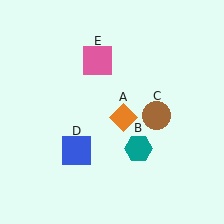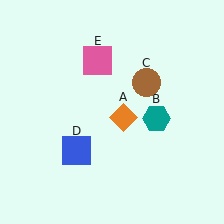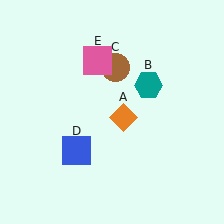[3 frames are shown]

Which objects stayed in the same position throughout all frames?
Orange diamond (object A) and blue square (object D) and pink square (object E) remained stationary.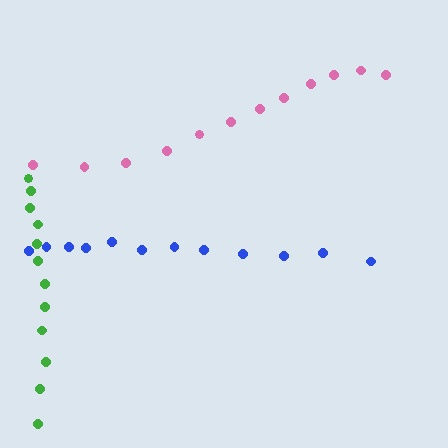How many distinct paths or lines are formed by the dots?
There are 3 distinct paths.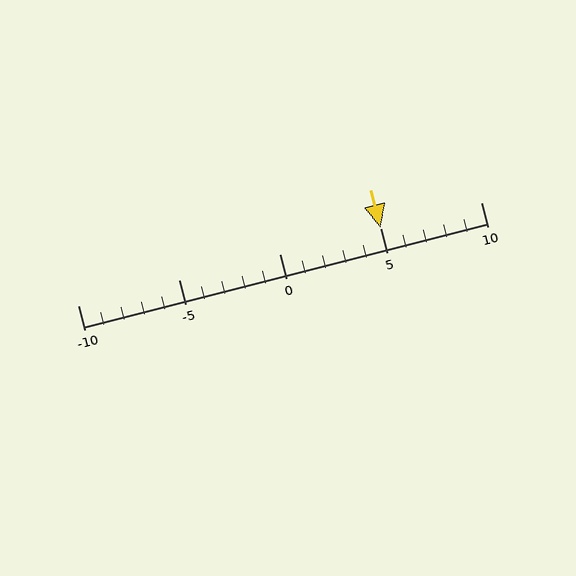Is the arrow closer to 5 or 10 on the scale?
The arrow is closer to 5.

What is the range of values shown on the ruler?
The ruler shows values from -10 to 10.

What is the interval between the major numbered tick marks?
The major tick marks are spaced 5 units apart.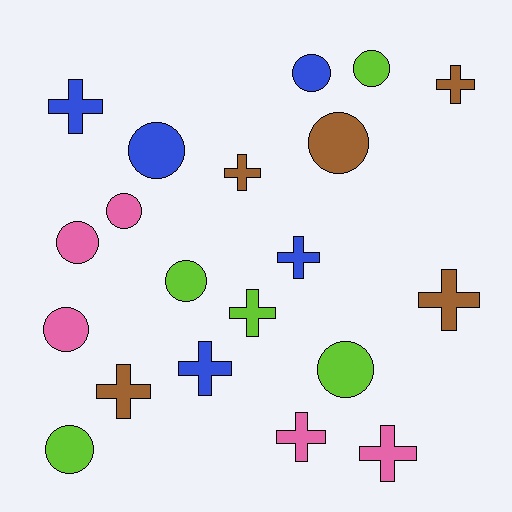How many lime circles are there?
There are 4 lime circles.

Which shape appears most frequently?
Circle, with 10 objects.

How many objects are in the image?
There are 20 objects.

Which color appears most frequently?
Lime, with 5 objects.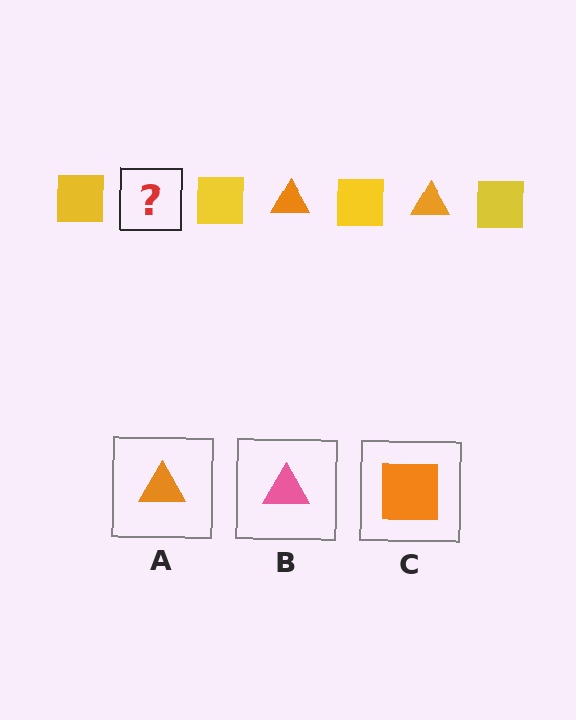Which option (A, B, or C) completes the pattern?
A.